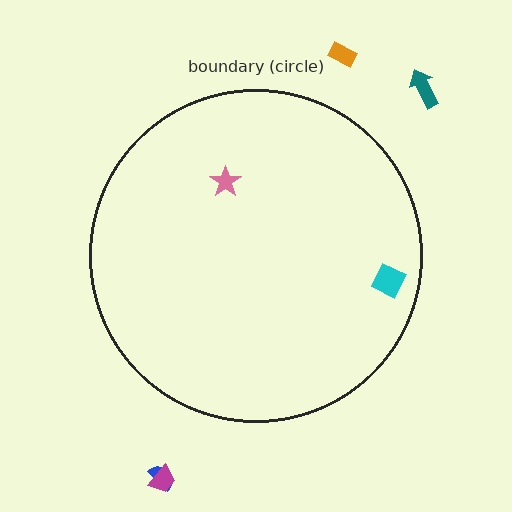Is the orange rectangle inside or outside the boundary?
Outside.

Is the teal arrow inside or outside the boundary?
Outside.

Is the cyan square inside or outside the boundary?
Inside.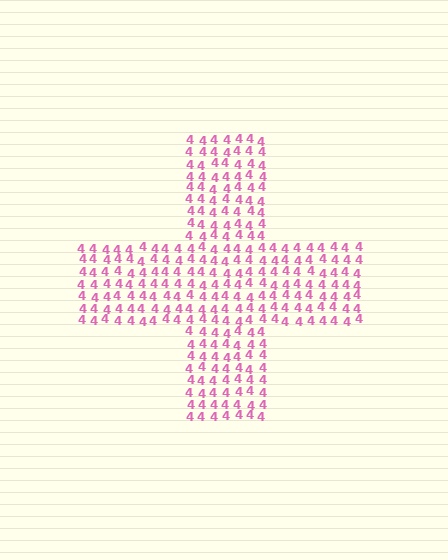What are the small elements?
The small elements are digit 4's.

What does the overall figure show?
The overall figure shows a cross.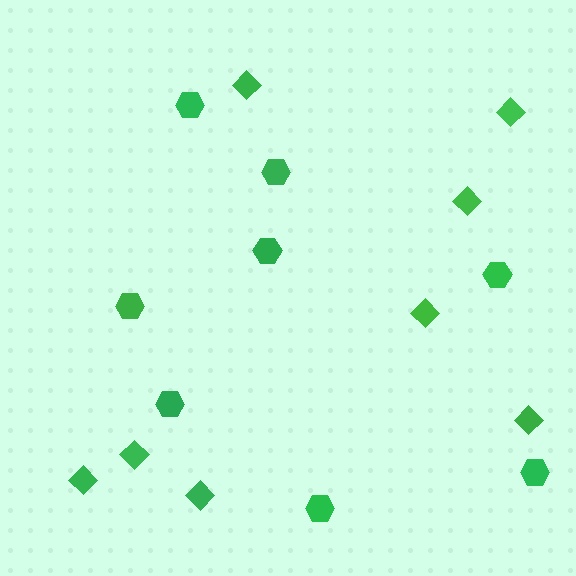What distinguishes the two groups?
There are 2 groups: one group of hexagons (8) and one group of diamonds (8).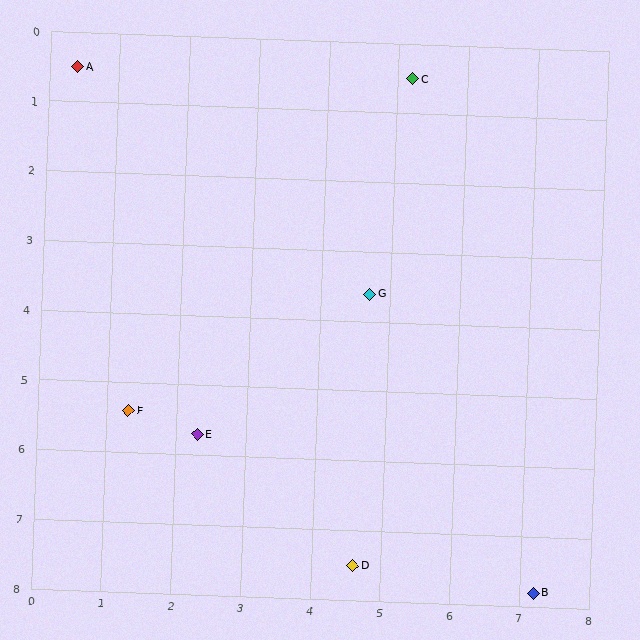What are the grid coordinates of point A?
Point A is at approximately (0.4, 0.5).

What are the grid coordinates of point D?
Point D is at approximately (4.6, 7.5).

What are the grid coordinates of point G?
Point G is at approximately (4.7, 3.6).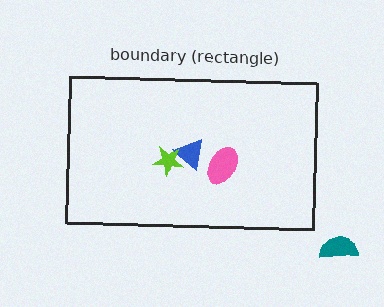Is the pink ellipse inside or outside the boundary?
Inside.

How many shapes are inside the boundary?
3 inside, 1 outside.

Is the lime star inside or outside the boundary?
Inside.